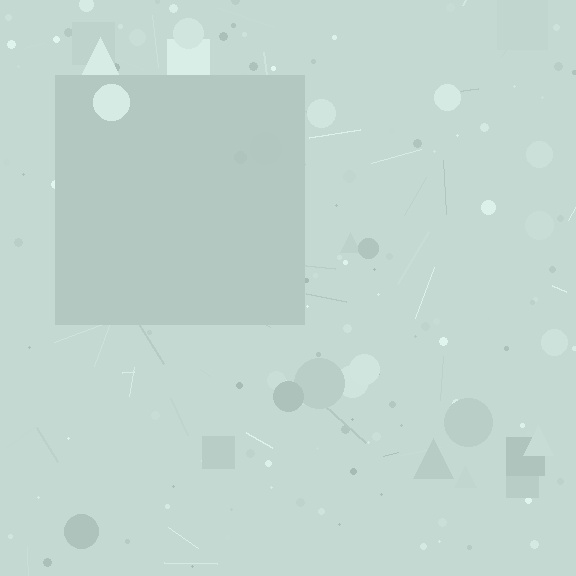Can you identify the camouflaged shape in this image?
The camouflaged shape is a square.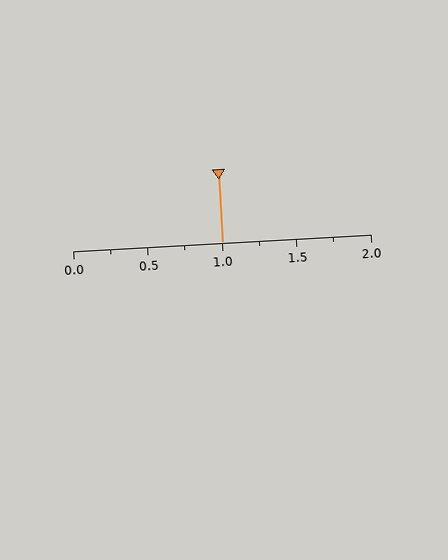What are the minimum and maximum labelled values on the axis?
The axis runs from 0.0 to 2.0.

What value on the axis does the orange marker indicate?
The marker indicates approximately 1.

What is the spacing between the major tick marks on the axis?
The major ticks are spaced 0.5 apart.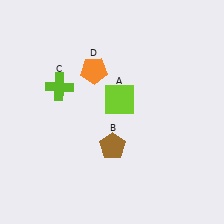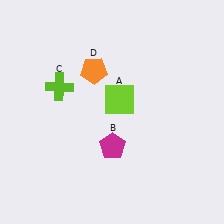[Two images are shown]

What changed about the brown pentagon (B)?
In Image 1, B is brown. In Image 2, it changed to magenta.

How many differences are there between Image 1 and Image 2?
There is 1 difference between the two images.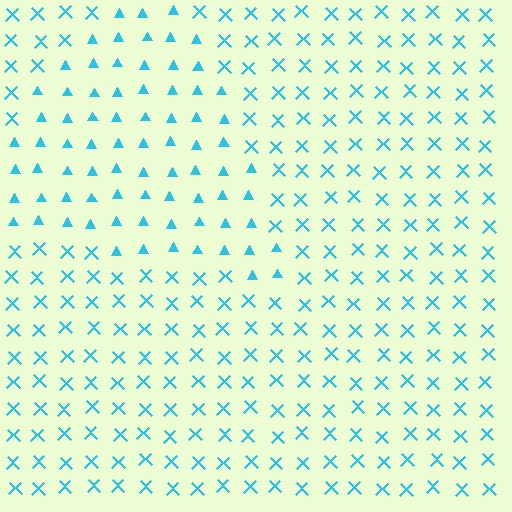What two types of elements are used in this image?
The image uses triangles inside the triangle region and X marks outside it.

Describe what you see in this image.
The image is filled with small cyan elements arranged in a uniform grid. A triangle-shaped region contains triangles, while the surrounding area contains X marks. The boundary is defined purely by the change in element shape.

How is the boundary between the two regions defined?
The boundary is defined by a change in element shape: triangles inside vs. X marks outside. All elements share the same color and spacing.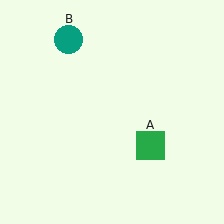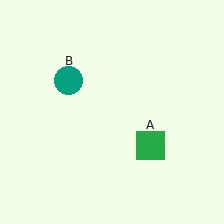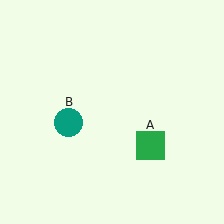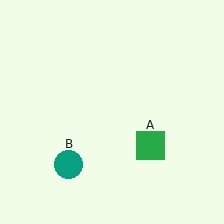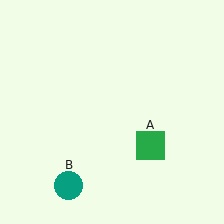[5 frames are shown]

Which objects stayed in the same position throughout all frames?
Green square (object A) remained stationary.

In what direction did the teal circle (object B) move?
The teal circle (object B) moved down.